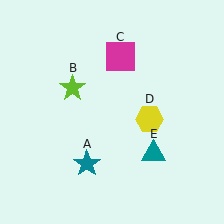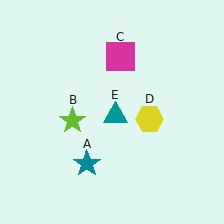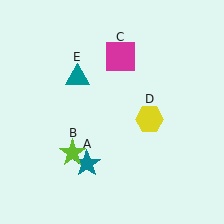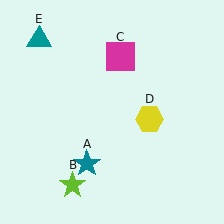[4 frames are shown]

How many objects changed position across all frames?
2 objects changed position: lime star (object B), teal triangle (object E).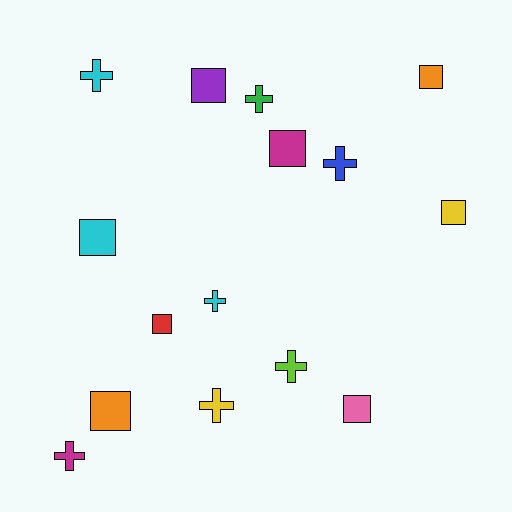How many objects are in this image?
There are 15 objects.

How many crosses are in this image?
There are 7 crosses.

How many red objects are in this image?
There is 1 red object.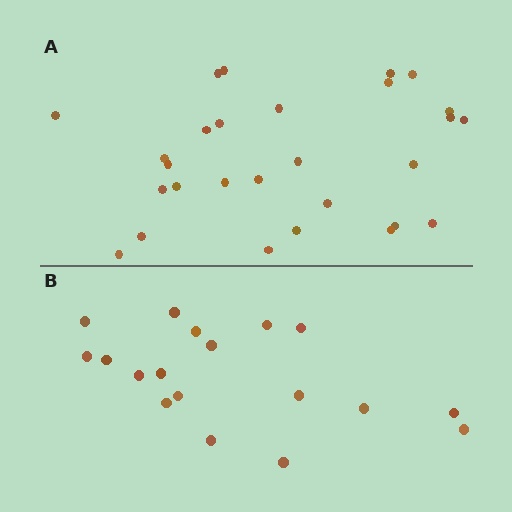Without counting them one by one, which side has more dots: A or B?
Region A (the top region) has more dots.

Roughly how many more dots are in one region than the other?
Region A has roughly 10 or so more dots than region B.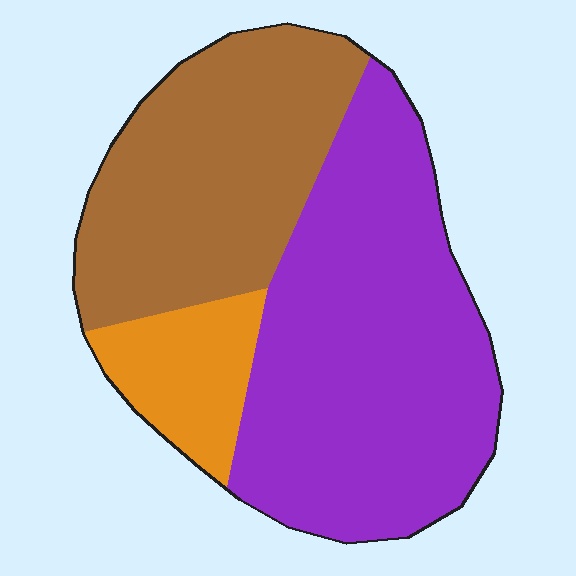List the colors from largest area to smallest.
From largest to smallest: purple, brown, orange.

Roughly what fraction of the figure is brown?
Brown covers roughly 35% of the figure.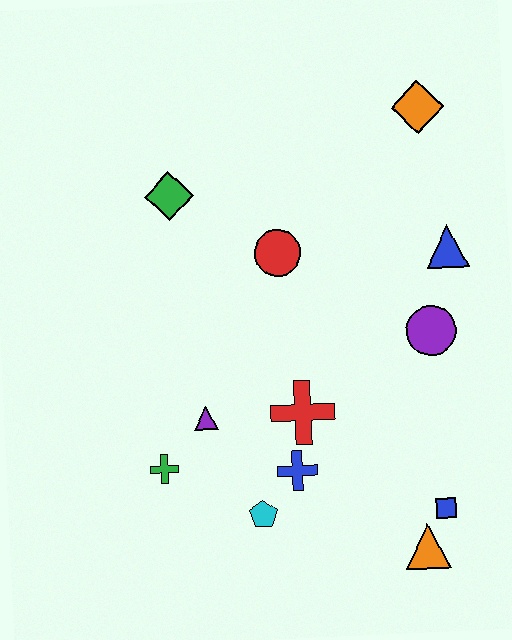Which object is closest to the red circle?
The green diamond is closest to the red circle.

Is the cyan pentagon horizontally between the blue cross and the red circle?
No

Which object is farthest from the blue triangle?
The green cross is farthest from the blue triangle.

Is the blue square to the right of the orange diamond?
Yes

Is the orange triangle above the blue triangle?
No